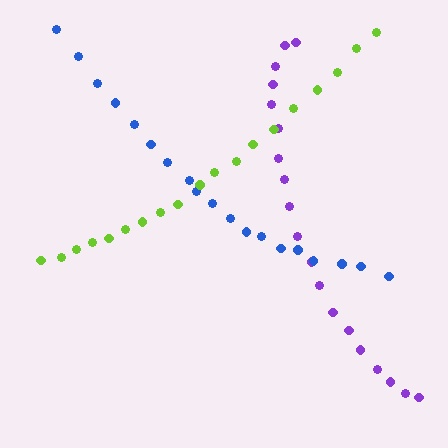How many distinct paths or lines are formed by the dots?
There are 3 distinct paths.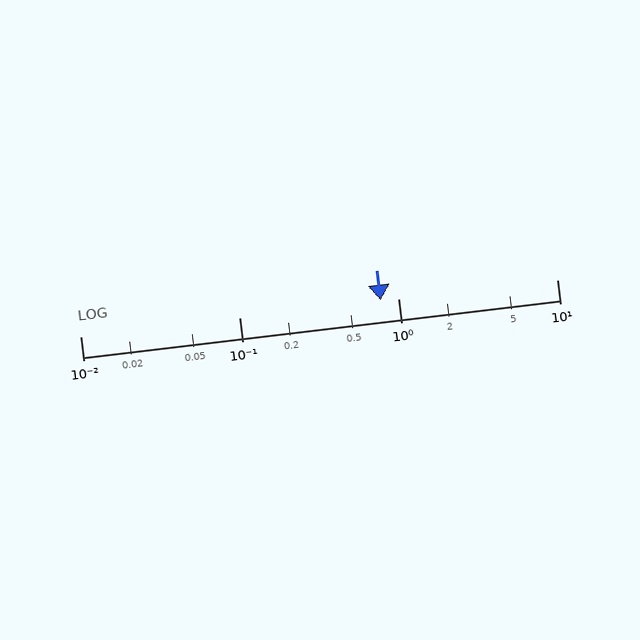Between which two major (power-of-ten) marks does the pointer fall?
The pointer is between 0.1 and 1.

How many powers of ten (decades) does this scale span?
The scale spans 3 decades, from 0.01 to 10.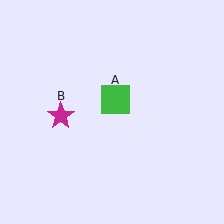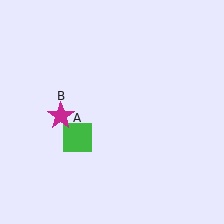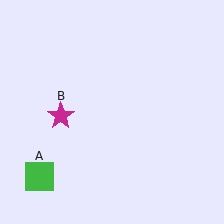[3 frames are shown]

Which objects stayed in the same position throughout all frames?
Magenta star (object B) remained stationary.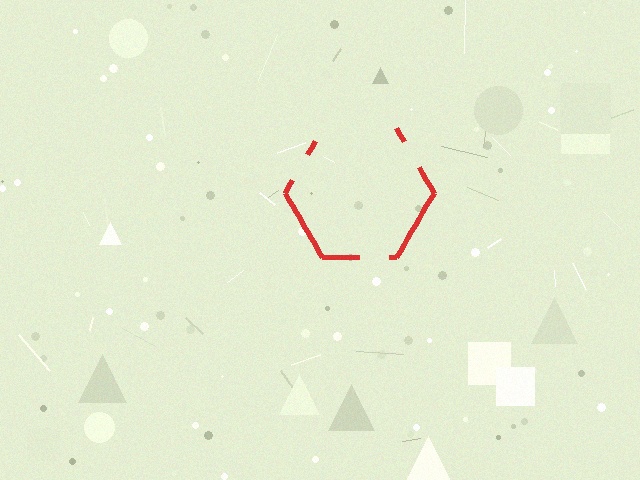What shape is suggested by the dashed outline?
The dashed outline suggests a hexagon.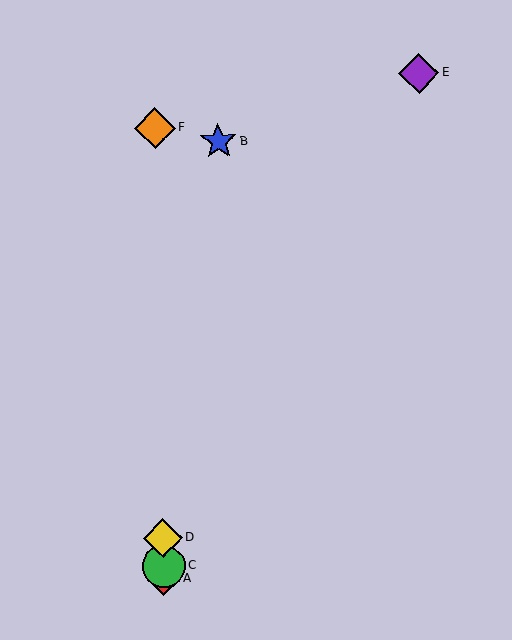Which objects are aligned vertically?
Objects A, C, D, F are aligned vertically.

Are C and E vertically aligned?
No, C is at x≈163 and E is at x≈419.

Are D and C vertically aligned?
Yes, both are at x≈163.